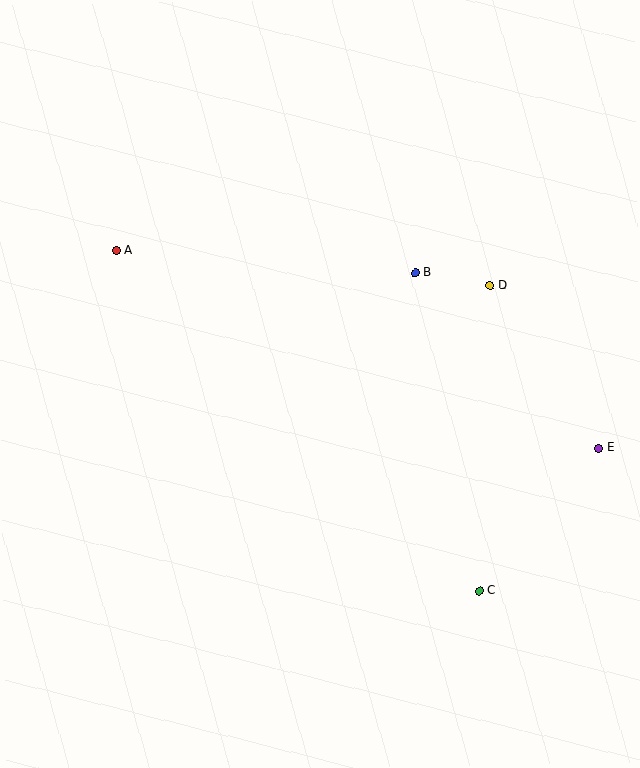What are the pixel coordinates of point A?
Point A is at (116, 251).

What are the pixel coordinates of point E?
Point E is at (599, 448).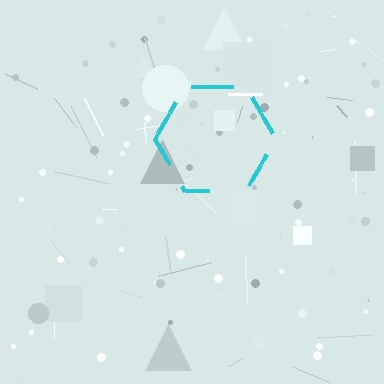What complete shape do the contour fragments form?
The contour fragments form a hexagon.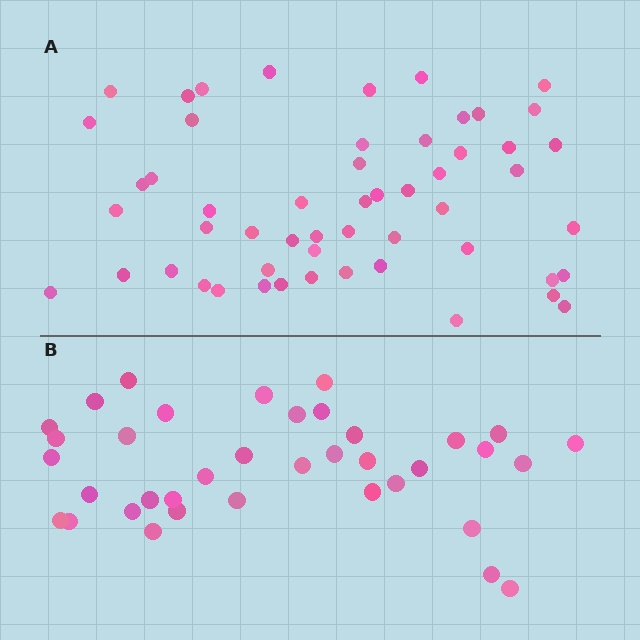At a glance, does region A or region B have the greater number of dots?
Region A (the top region) has more dots.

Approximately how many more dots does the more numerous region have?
Region A has approximately 15 more dots than region B.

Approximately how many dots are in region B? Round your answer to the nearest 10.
About 40 dots. (The exact count is 37, which rounds to 40.)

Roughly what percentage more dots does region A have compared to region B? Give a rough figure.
About 45% more.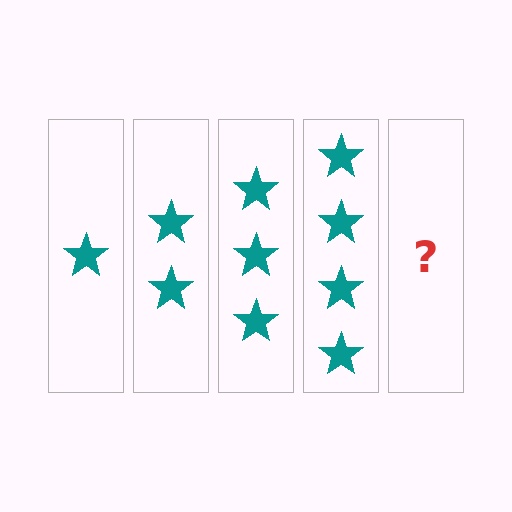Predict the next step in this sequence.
The next step is 5 stars.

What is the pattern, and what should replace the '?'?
The pattern is that each step adds one more star. The '?' should be 5 stars.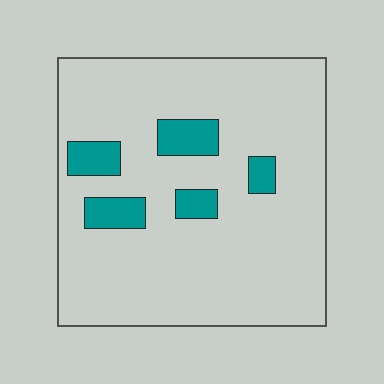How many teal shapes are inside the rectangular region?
5.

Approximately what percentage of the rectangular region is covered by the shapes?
Approximately 10%.